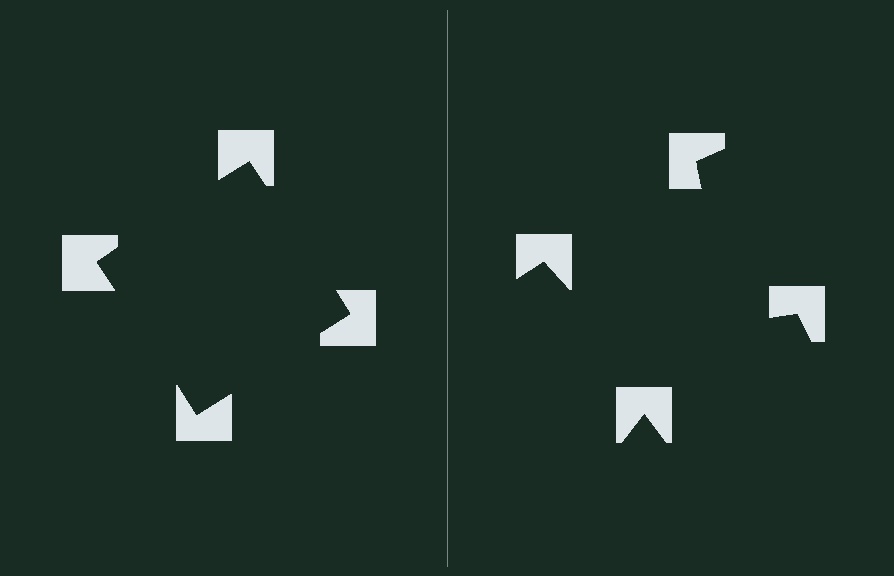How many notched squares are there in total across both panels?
8 — 4 on each side.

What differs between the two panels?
The notched squares are positioned identically on both sides; only the wedge orientations differ. On the left they align to a square; on the right they are misaligned.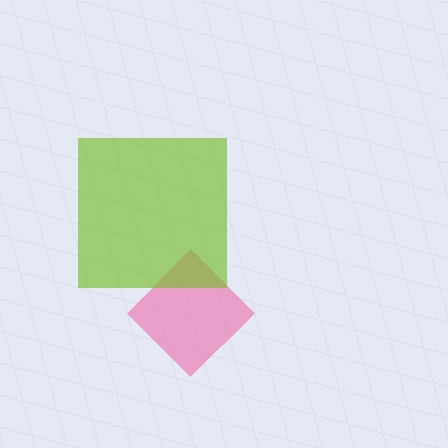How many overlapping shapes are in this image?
There are 2 overlapping shapes in the image.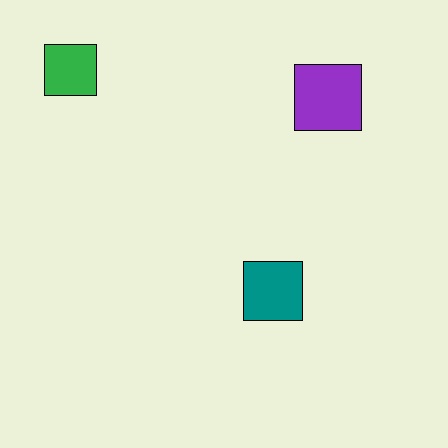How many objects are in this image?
There are 3 objects.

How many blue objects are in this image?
There are no blue objects.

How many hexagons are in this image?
There are no hexagons.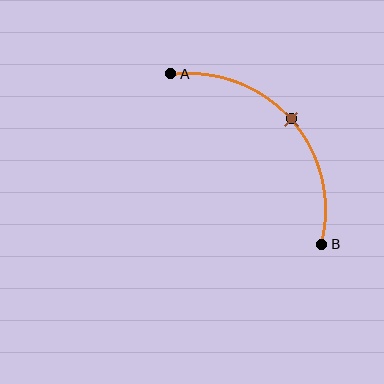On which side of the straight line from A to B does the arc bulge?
The arc bulges above and to the right of the straight line connecting A and B.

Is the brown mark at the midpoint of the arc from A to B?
Yes. The brown mark lies on the arc at equal arc-length from both A and B — it is the arc midpoint.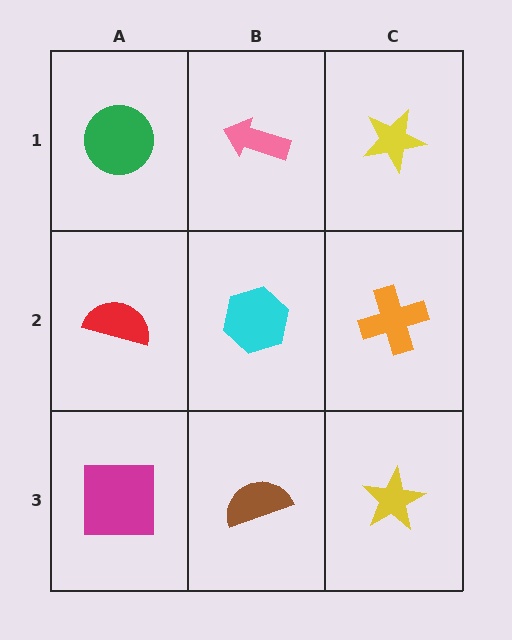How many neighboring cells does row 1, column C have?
2.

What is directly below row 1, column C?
An orange cross.